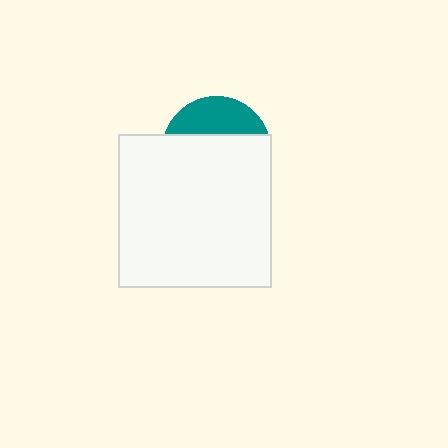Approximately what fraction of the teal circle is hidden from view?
Roughly 70% of the teal circle is hidden behind the white square.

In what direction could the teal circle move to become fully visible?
The teal circle could move up. That would shift it out from behind the white square entirely.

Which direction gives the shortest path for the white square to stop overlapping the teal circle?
Moving down gives the shortest separation.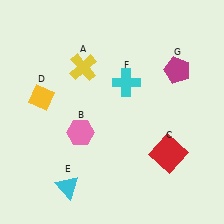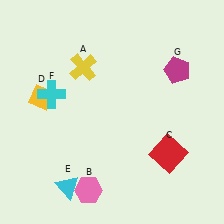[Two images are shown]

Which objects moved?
The objects that moved are: the pink hexagon (B), the cyan cross (F).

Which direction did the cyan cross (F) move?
The cyan cross (F) moved left.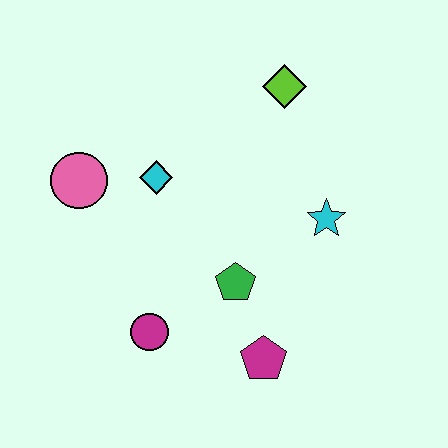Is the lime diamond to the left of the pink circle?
No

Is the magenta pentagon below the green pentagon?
Yes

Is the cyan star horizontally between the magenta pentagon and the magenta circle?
No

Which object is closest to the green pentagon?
The magenta pentagon is closest to the green pentagon.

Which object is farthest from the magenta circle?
The lime diamond is farthest from the magenta circle.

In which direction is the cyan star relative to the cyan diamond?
The cyan star is to the right of the cyan diamond.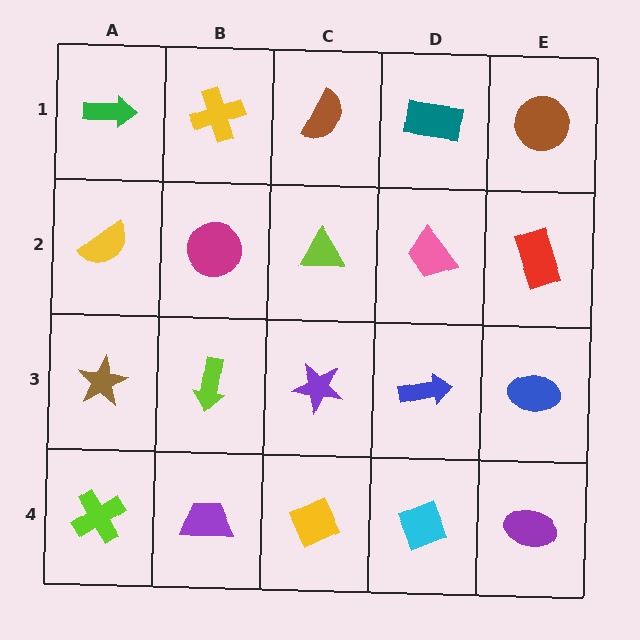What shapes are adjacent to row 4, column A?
A brown star (row 3, column A), a purple trapezoid (row 4, column B).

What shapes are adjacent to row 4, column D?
A blue arrow (row 3, column D), a yellow diamond (row 4, column C), a purple ellipse (row 4, column E).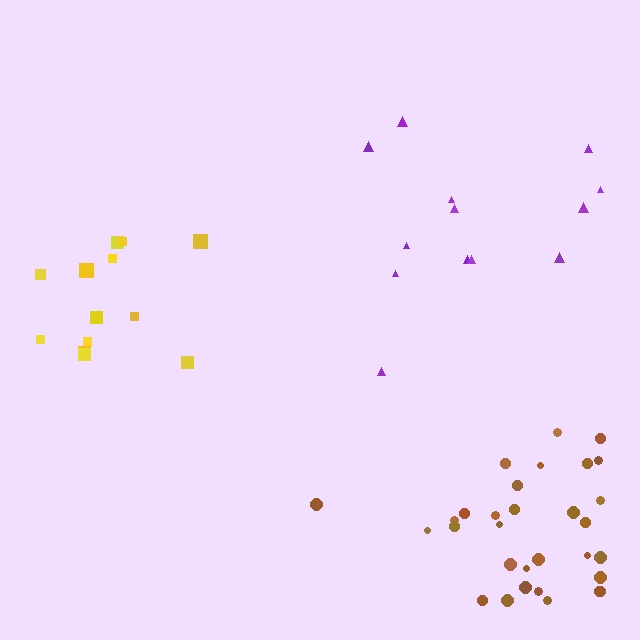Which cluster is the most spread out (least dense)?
Purple.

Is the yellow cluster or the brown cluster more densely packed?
Brown.